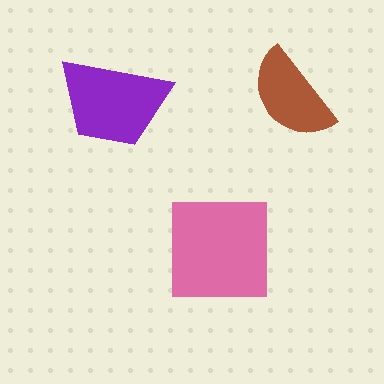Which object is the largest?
The pink square.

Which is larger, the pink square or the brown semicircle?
The pink square.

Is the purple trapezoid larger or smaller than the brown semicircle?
Larger.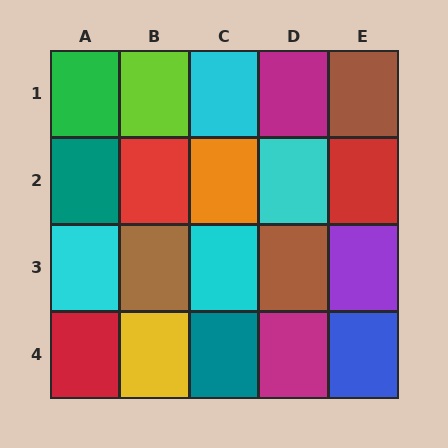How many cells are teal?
2 cells are teal.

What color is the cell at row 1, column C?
Cyan.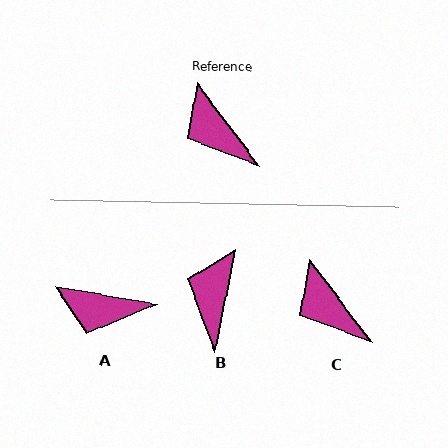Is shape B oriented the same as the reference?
No, it is off by about 48 degrees.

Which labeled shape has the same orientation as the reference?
C.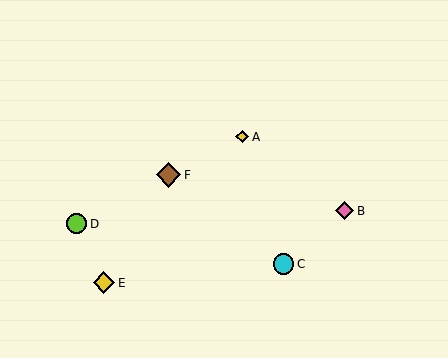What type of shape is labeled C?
Shape C is a cyan circle.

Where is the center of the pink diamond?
The center of the pink diamond is at (345, 211).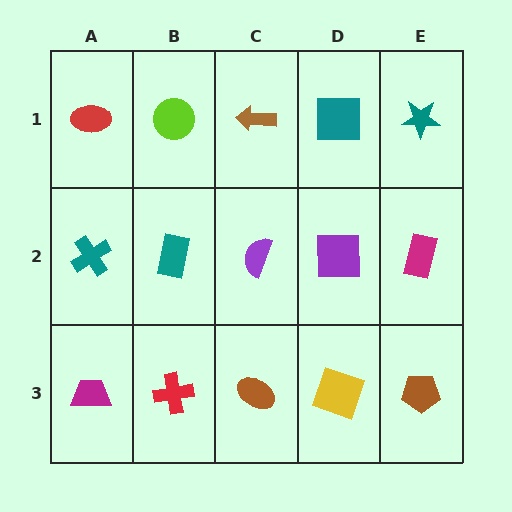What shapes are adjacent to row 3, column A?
A teal cross (row 2, column A), a red cross (row 3, column B).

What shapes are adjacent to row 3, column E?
A magenta rectangle (row 2, column E), a yellow square (row 3, column D).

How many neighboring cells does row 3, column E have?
2.